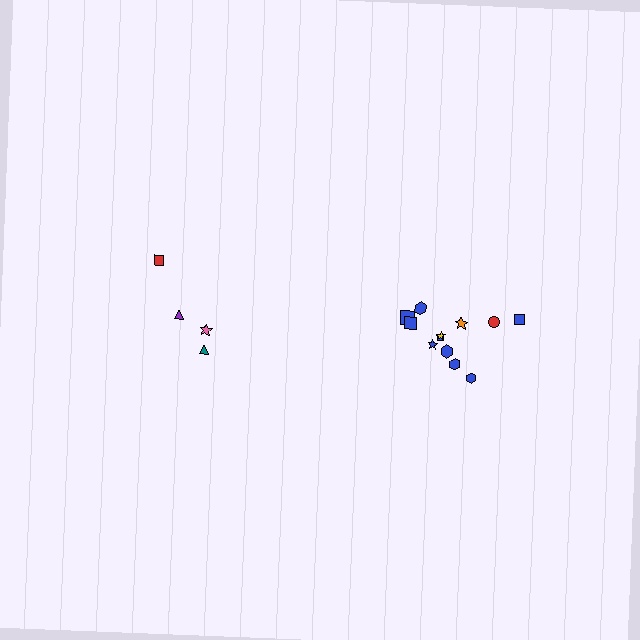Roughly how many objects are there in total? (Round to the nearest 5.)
Roughly 15 objects in total.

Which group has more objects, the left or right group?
The right group.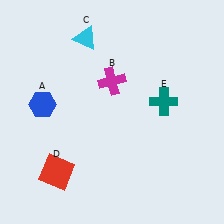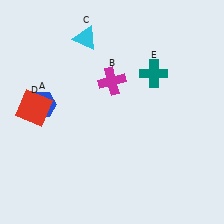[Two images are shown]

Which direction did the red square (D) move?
The red square (D) moved up.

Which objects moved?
The objects that moved are: the red square (D), the teal cross (E).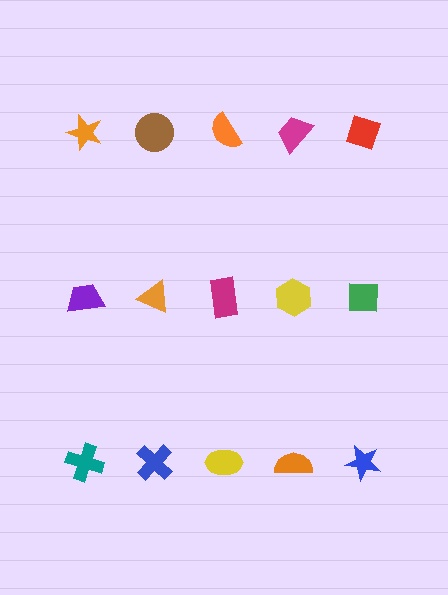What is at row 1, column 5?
A red diamond.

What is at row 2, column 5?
A green square.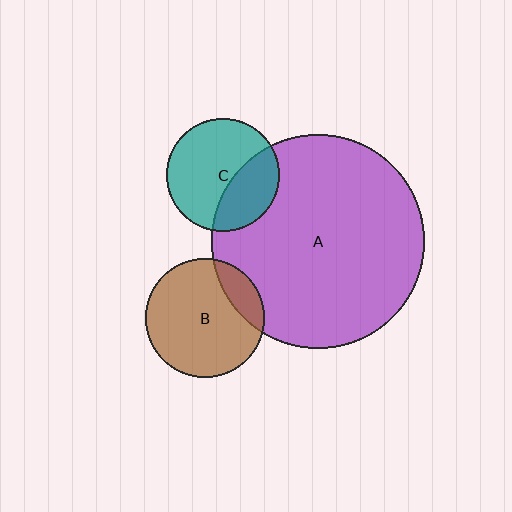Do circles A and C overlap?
Yes.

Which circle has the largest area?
Circle A (purple).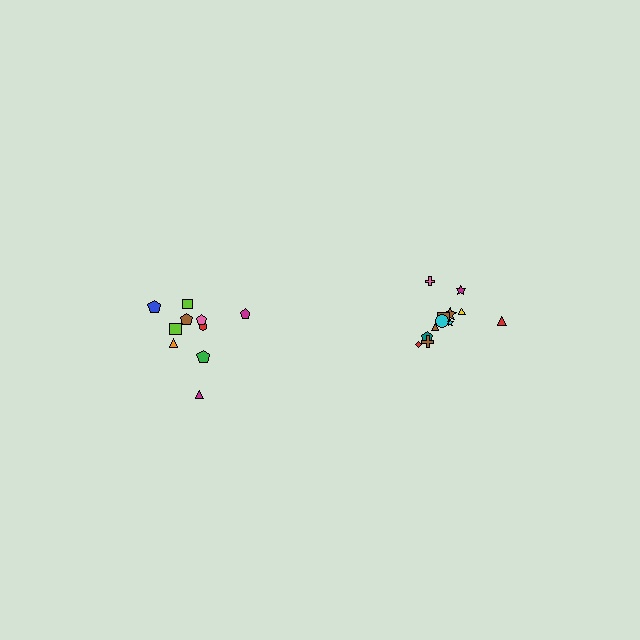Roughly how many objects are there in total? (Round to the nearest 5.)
Roughly 20 objects in total.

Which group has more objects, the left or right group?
The right group.